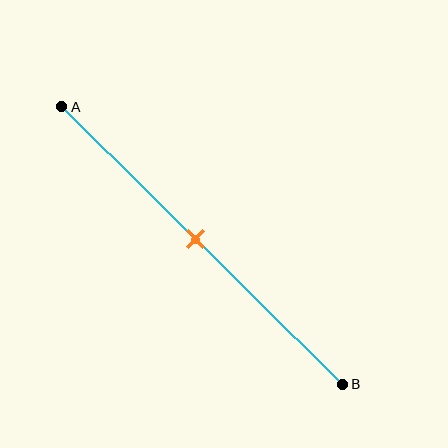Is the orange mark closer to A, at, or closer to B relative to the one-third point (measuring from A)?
The orange mark is closer to point B than the one-third point of segment AB.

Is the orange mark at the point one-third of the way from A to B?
No, the mark is at about 50% from A, not at the 33% one-third point.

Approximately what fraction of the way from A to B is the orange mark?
The orange mark is approximately 50% of the way from A to B.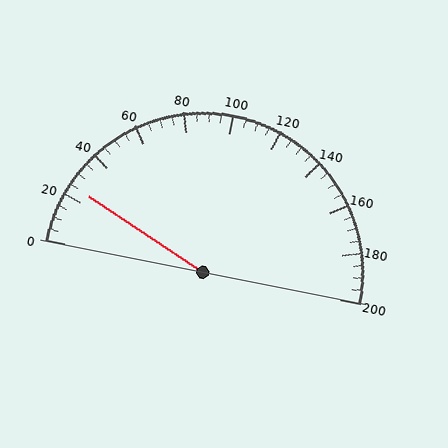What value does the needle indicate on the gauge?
The needle indicates approximately 25.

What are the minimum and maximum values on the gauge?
The gauge ranges from 0 to 200.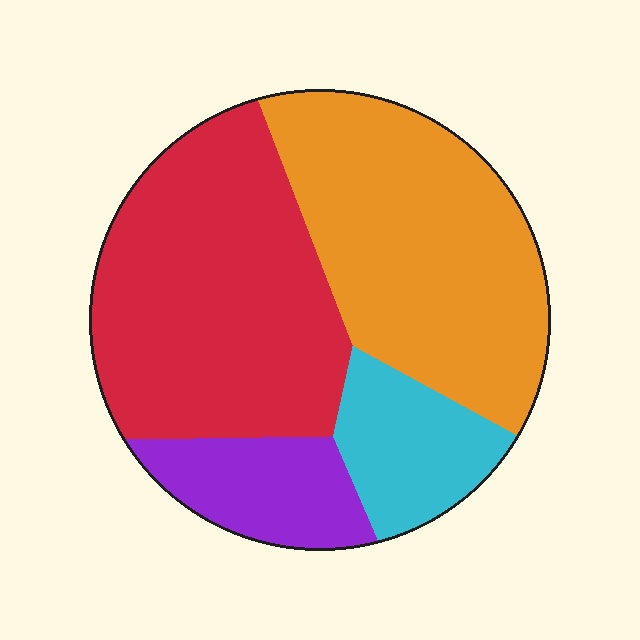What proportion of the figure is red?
Red covers about 40% of the figure.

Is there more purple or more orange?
Orange.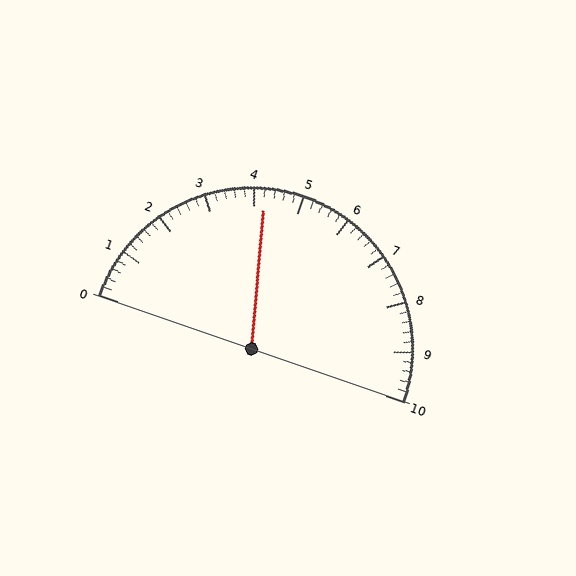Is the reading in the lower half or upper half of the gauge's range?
The reading is in the lower half of the range (0 to 10).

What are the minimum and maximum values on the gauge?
The gauge ranges from 0 to 10.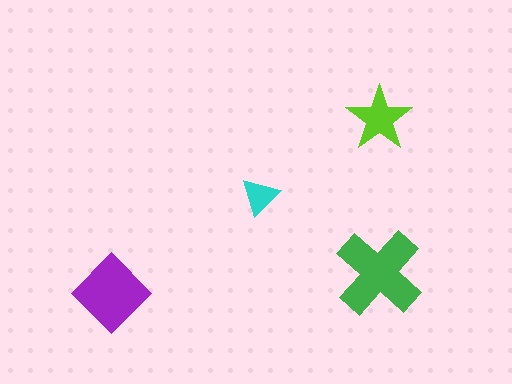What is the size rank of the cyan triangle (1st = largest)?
4th.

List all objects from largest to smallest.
The green cross, the purple diamond, the lime star, the cyan triangle.